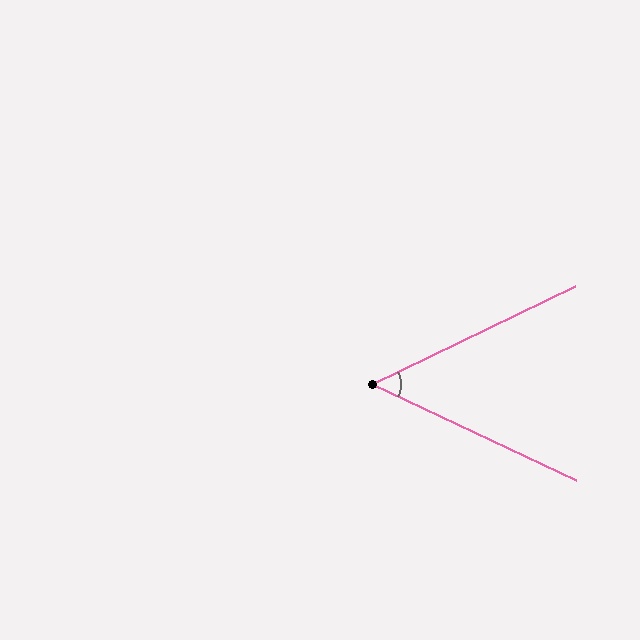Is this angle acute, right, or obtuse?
It is acute.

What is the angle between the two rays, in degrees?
Approximately 51 degrees.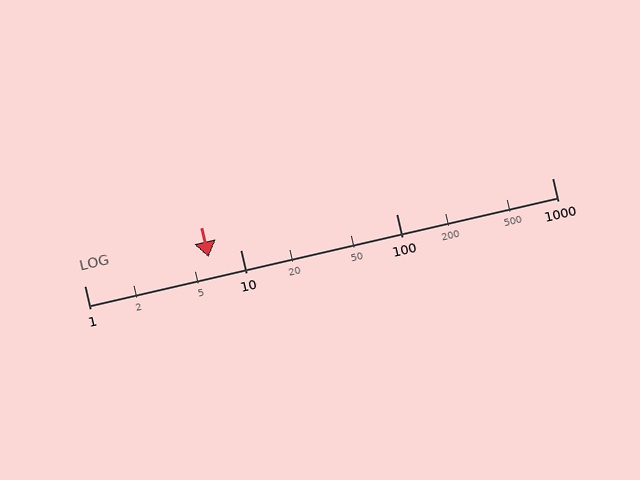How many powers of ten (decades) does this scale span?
The scale spans 3 decades, from 1 to 1000.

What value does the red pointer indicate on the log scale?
The pointer indicates approximately 6.3.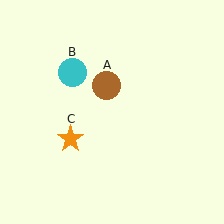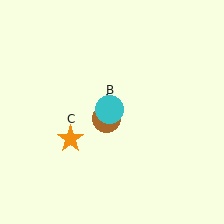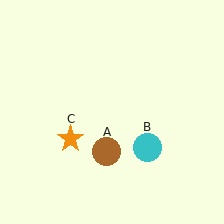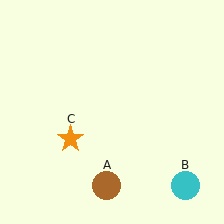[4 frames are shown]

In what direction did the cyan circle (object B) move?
The cyan circle (object B) moved down and to the right.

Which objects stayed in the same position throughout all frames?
Orange star (object C) remained stationary.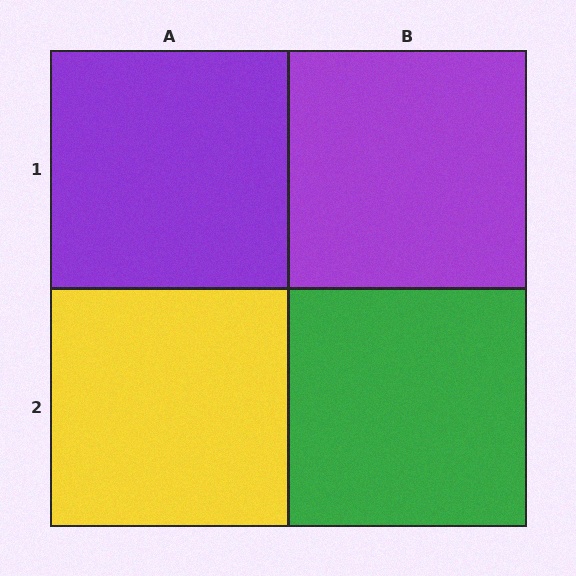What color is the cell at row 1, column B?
Purple.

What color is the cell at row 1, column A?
Purple.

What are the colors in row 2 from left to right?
Yellow, green.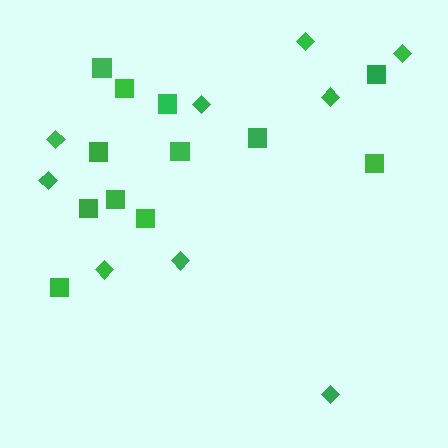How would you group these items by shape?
There are 2 groups: one group of diamonds (9) and one group of squares (12).